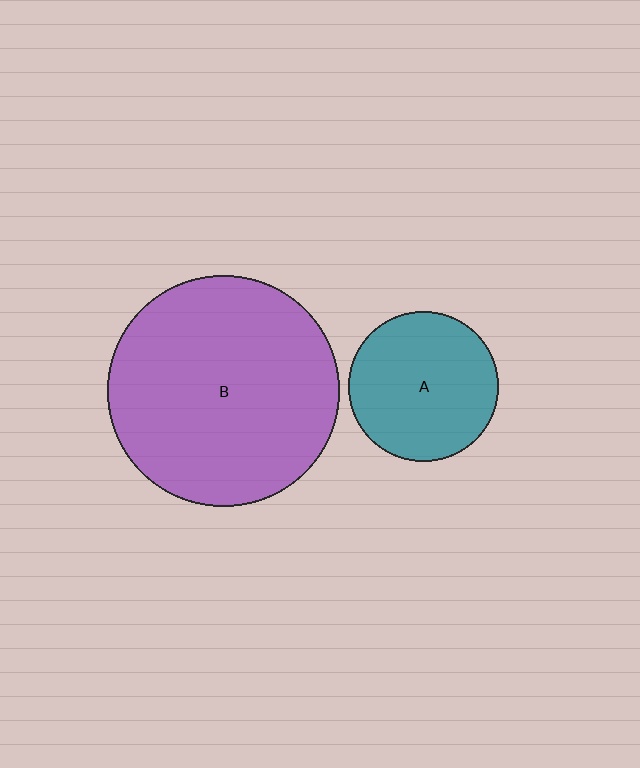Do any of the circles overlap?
No, none of the circles overlap.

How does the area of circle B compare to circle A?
Approximately 2.4 times.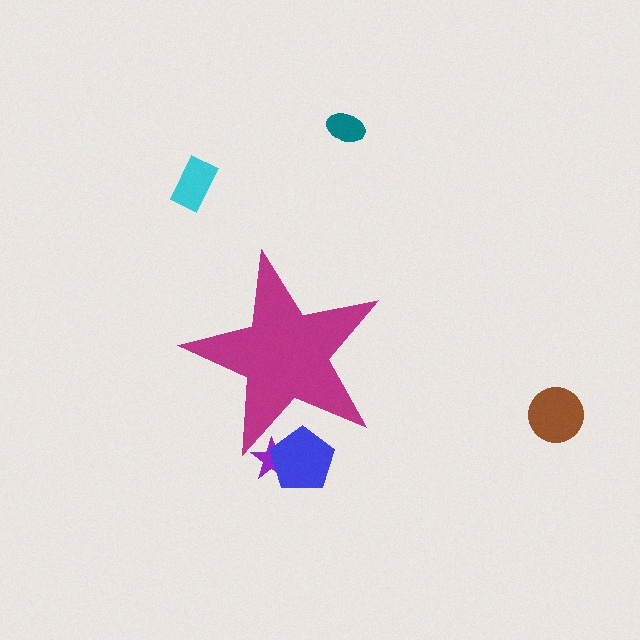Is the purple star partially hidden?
Yes, the purple star is partially hidden behind the magenta star.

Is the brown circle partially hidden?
No, the brown circle is fully visible.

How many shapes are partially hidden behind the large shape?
2 shapes are partially hidden.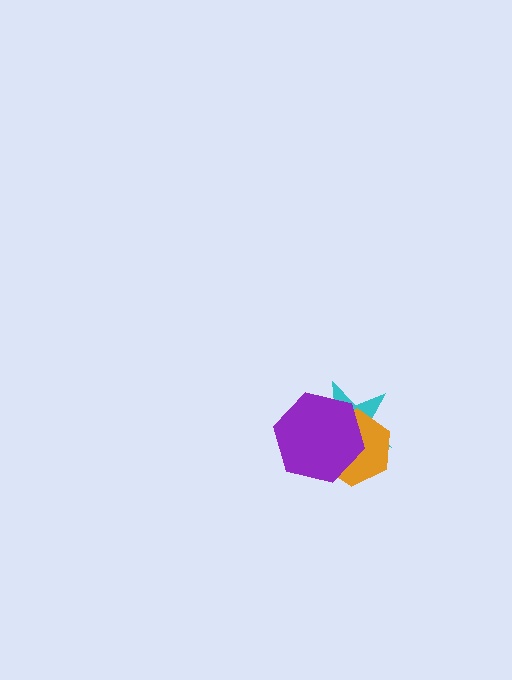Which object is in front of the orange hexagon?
The purple hexagon is in front of the orange hexagon.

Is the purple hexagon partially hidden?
No, no other shape covers it.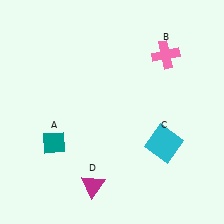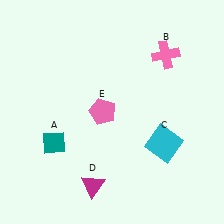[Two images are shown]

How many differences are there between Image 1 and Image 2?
There is 1 difference between the two images.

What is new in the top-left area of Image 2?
A pink pentagon (E) was added in the top-left area of Image 2.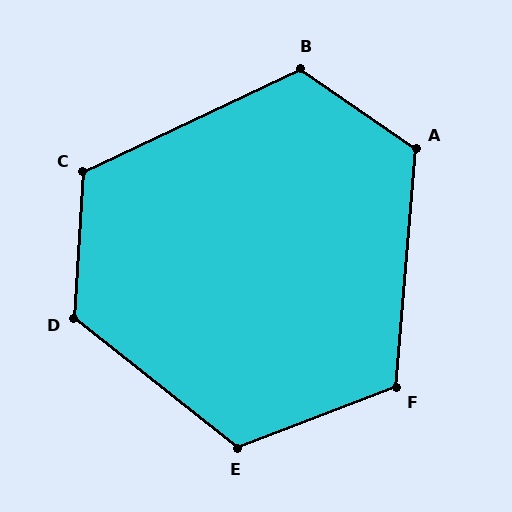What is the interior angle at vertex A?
Approximately 120 degrees (obtuse).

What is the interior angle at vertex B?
Approximately 120 degrees (obtuse).